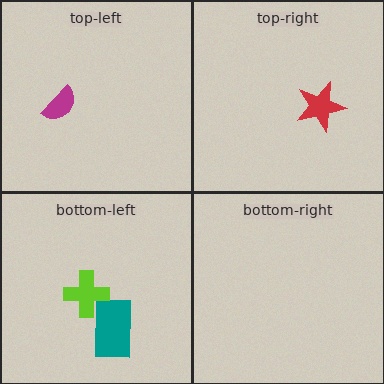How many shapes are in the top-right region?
1.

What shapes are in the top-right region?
The red star.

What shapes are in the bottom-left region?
The teal rectangle, the lime cross.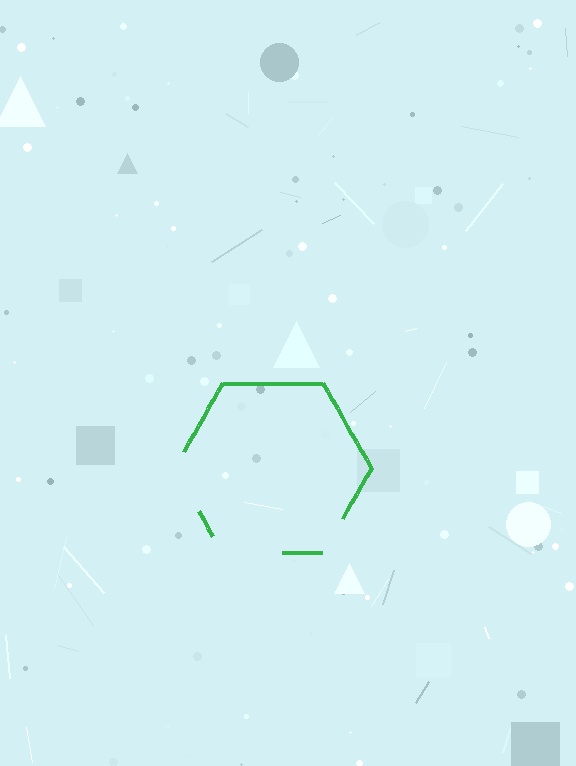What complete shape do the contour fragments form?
The contour fragments form a hexagon.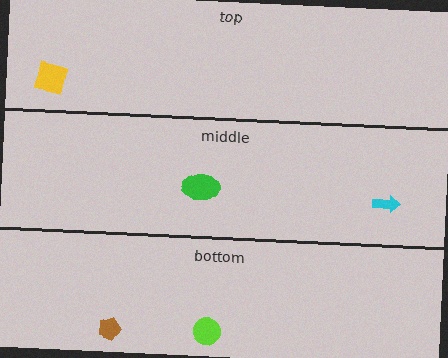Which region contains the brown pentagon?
The bottom region.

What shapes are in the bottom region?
The lime circle, the brown pentagon.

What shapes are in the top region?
The yellow square.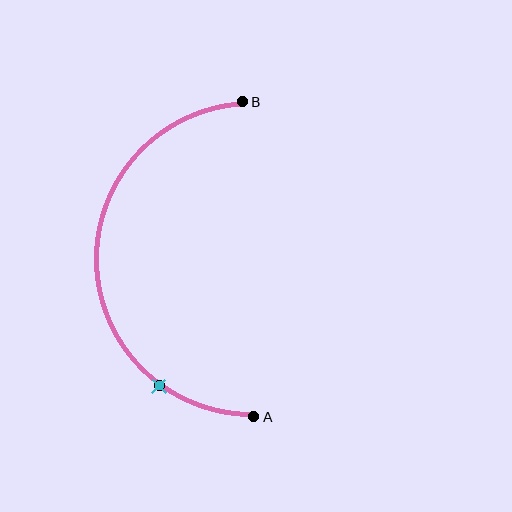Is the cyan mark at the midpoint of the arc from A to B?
No. The cyan mark lies on the arc but is closer to endpoint A. The arc midpoint would be at the point on the curve equidistant along the arc from both A and B.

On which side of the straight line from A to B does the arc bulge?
The arc bulges to the left of the straight line connecting A and B.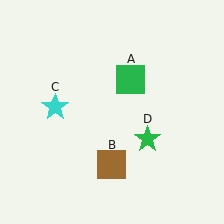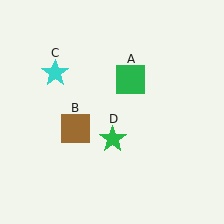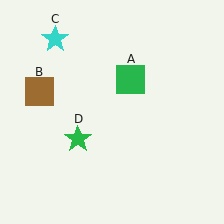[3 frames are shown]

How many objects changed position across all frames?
3 objects changed position: brown square (object B), cyan star (object C), green star (object D).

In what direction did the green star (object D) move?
The green star (object D) moved left.